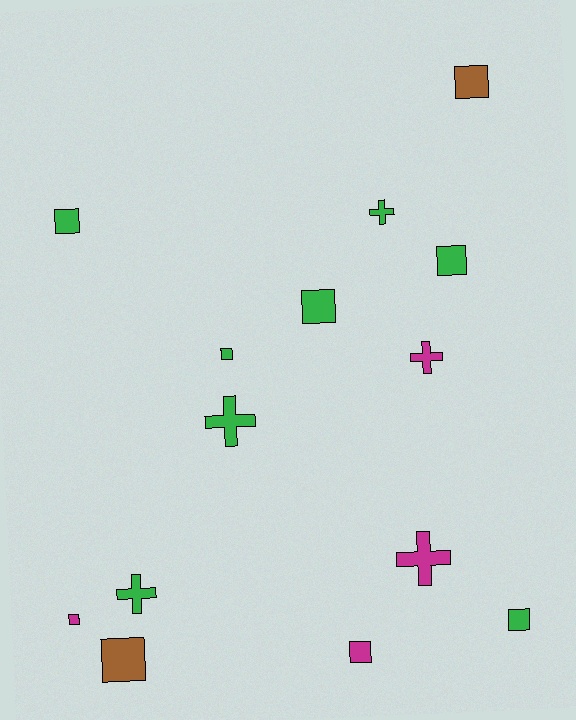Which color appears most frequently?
Green, with 8 objects.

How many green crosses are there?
There are 3 green crosses.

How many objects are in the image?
There are 14 objects.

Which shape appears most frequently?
Square, with 9 objects.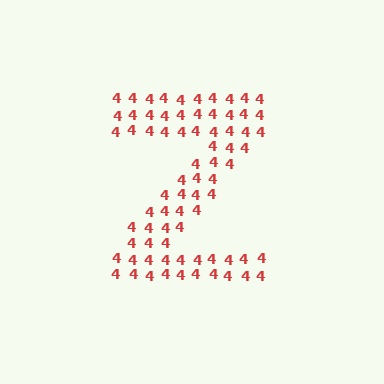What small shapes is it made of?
It is made of small digit 4's.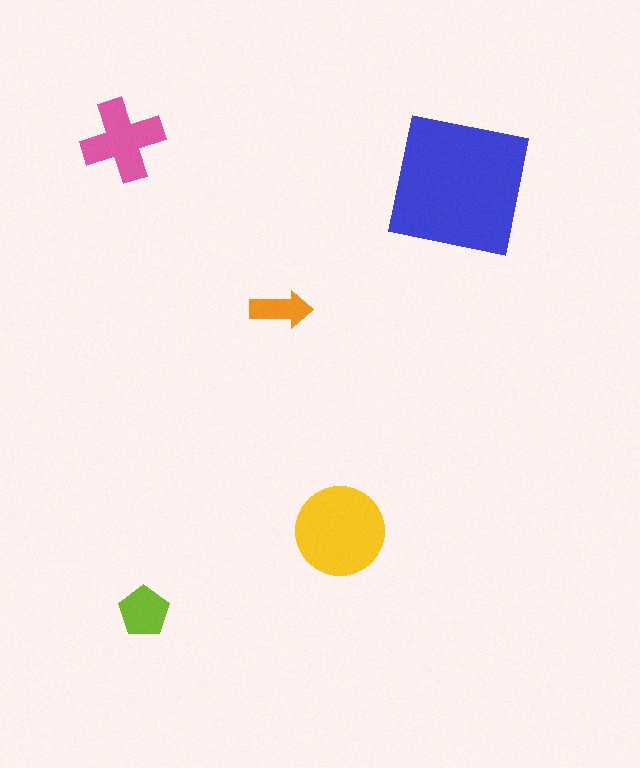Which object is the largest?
The blue square.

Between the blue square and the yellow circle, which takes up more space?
The blue square.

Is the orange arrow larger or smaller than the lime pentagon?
Smaller.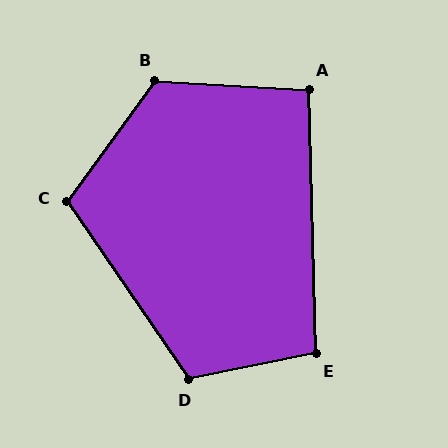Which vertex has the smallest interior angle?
A, at approximately 95 degrees.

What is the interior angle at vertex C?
Approximately 109 degrees (obtuse).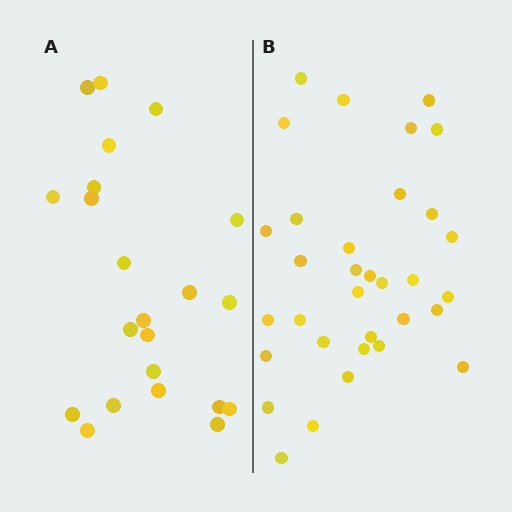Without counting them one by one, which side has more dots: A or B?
Region B (the right region) has more dots.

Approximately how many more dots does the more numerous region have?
Region B has roughly 12 or so more dots than region A.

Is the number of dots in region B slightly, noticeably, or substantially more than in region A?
Region B has substantially more. The ratio is roughly 1.5 to 1.